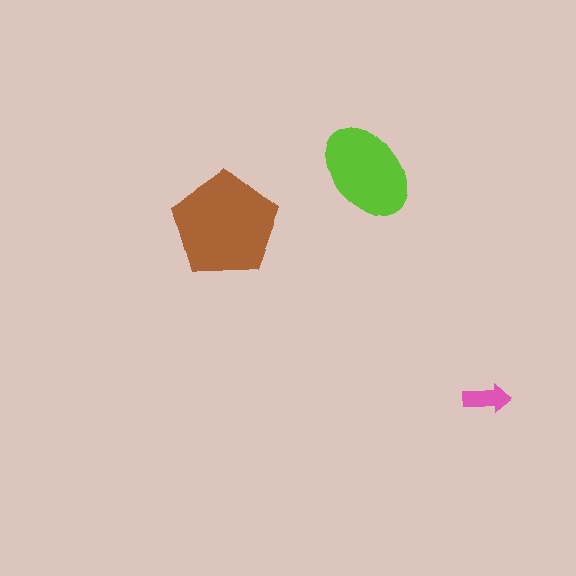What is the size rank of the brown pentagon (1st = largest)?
1st.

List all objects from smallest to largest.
The pink arrow, the lime ellipse, the brown pentagon.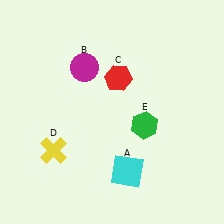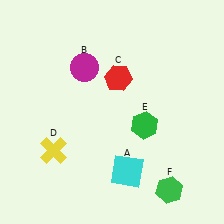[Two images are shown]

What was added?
A green hexagon (F) was added in Image 2.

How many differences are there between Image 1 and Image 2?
There is 1 difference between the two images.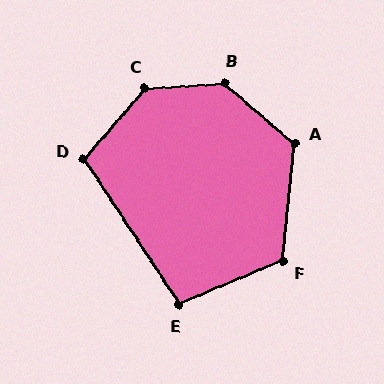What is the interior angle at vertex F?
Approximately 119 degrees (obtuse).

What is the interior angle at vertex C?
Approximately 135 degrees (obtuse).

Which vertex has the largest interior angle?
B, at approximately 135 degrees.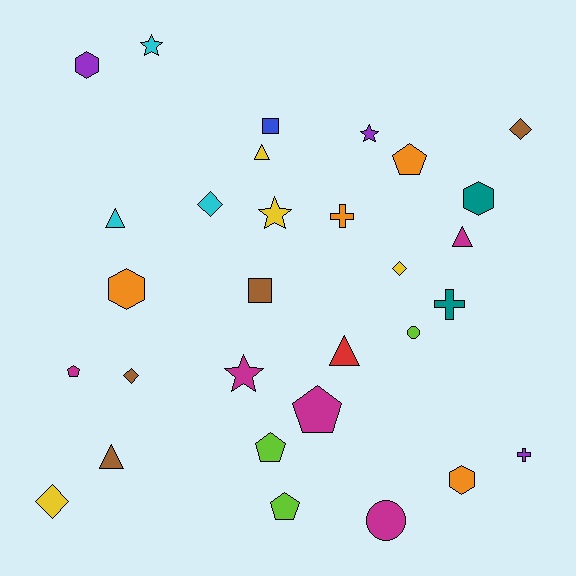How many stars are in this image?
There are 4 stars.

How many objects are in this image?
There are 30 objects.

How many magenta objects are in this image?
There are 5 magenta objects.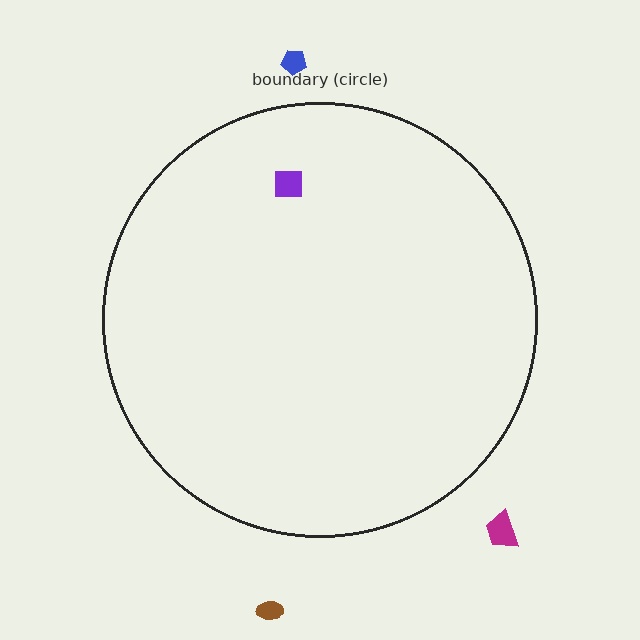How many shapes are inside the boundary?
1 inside, 3 outside.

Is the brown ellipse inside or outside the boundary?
Outside.